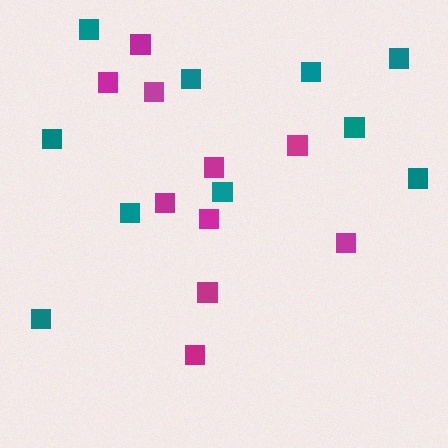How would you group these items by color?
There are 2 groups: one group of teal squares (10) and one group of magenta squares (10).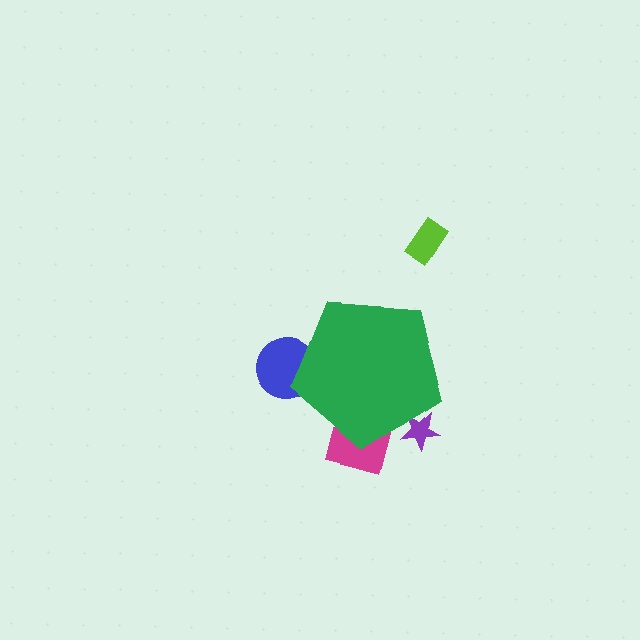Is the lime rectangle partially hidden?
No, the lime rectangle is fully visible.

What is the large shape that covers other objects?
A green pentagon.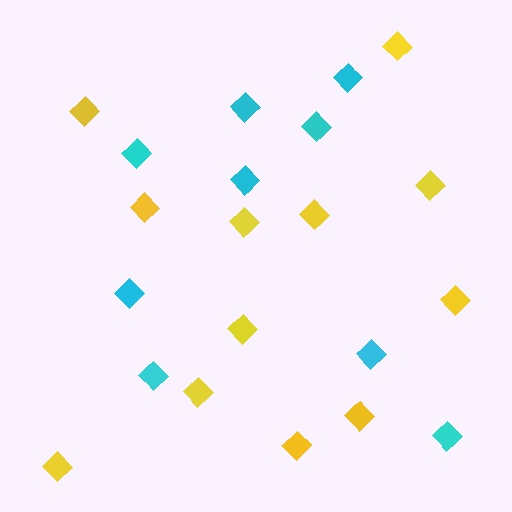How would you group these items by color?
There are 2 groups: one group of cyan diamonds (9) and one group of yellow diamonds (12).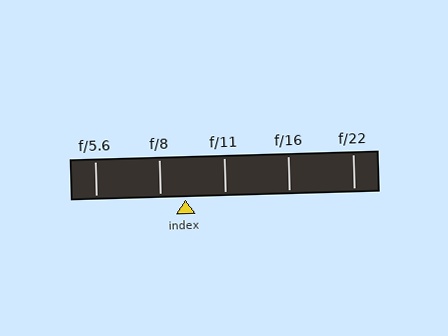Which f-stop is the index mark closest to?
The index mark is closest to f/8.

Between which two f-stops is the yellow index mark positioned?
The index mark is between f/8 and f/11.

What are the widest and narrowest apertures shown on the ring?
The widest aperture shown is f/5.6 and the narrowest is f/22.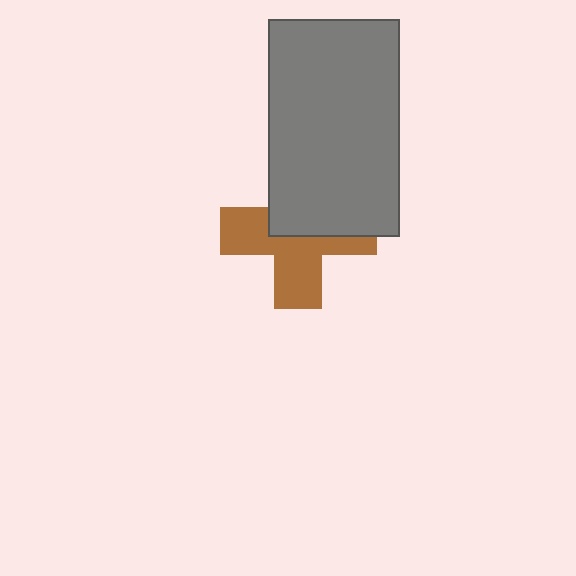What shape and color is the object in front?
The object in front is a gray rectangle.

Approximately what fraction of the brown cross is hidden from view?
Roughly 47% of the brown cross is hidden behind the gray rectangle.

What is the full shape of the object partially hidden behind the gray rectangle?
The partially hidden object is a brown cross.